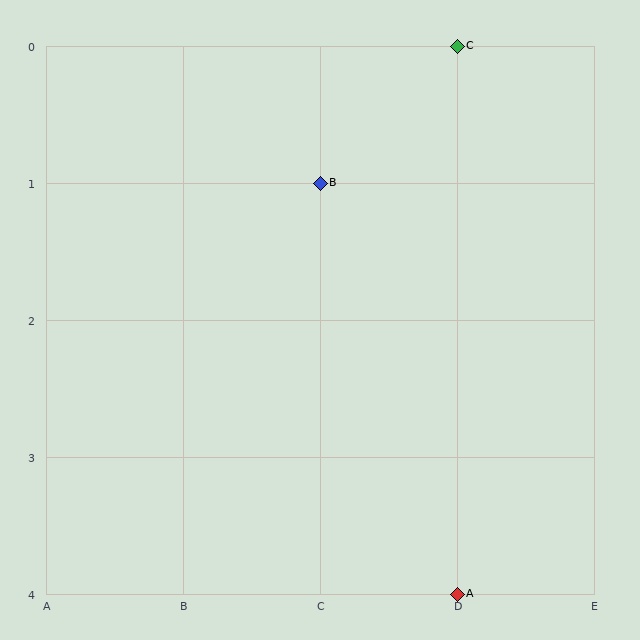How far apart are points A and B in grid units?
Points A and B are 1 column and 3 rows apart (about 3.2 grid units diagonally).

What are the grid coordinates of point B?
Point B is at grid coordinates (C, 1).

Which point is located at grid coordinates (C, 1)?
Point B is at (C, 1).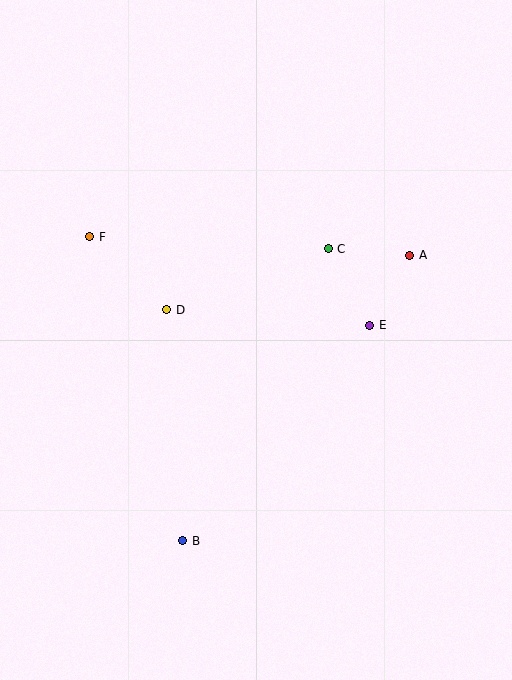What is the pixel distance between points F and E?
The distance between F and E is 294 pixels.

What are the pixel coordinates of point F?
Point F is at (90, 237).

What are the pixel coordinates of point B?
Point B is at (183, 541).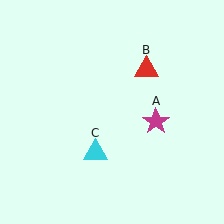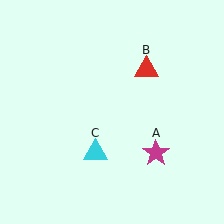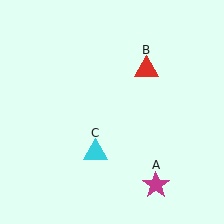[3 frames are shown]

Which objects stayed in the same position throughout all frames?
Red triangle (object B) and cyan triangle (object C) remained stationary.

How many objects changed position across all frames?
1 object changed position: magenta star (object A).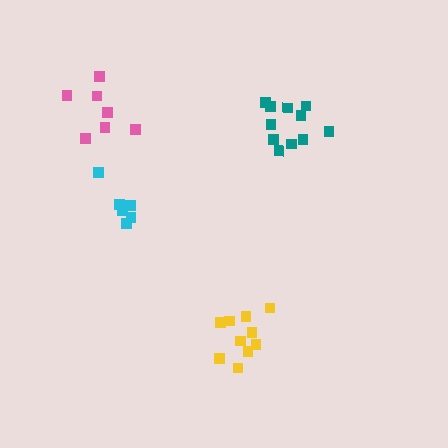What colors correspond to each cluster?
The clusters are colored: cyan, yellow, teal, pink.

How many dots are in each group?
Group 1: 6 dots, Group 2: 10 dots, Group 3: 11 dots, Group 4: 7 dots (34 total).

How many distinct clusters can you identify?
There are 4 distinct clusters.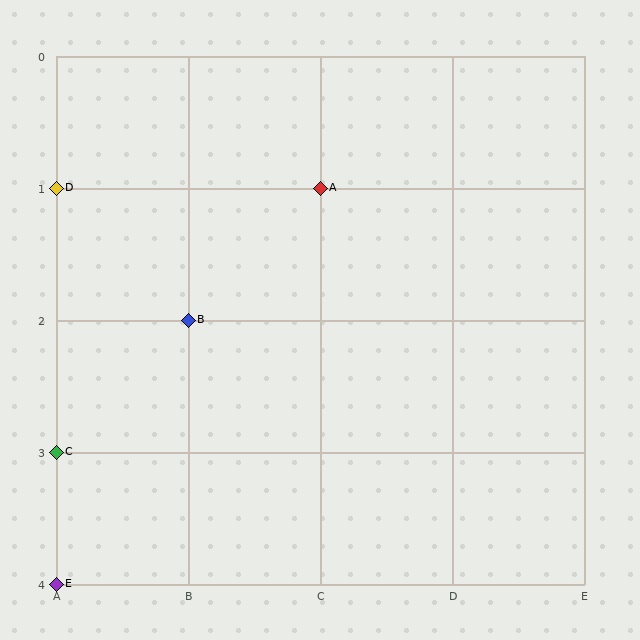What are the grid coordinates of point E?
Point E is at grid coordinates (A, 4).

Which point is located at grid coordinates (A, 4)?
Point E is at (A, 4).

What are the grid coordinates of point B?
Point B is at grid coordinates (B, 2).